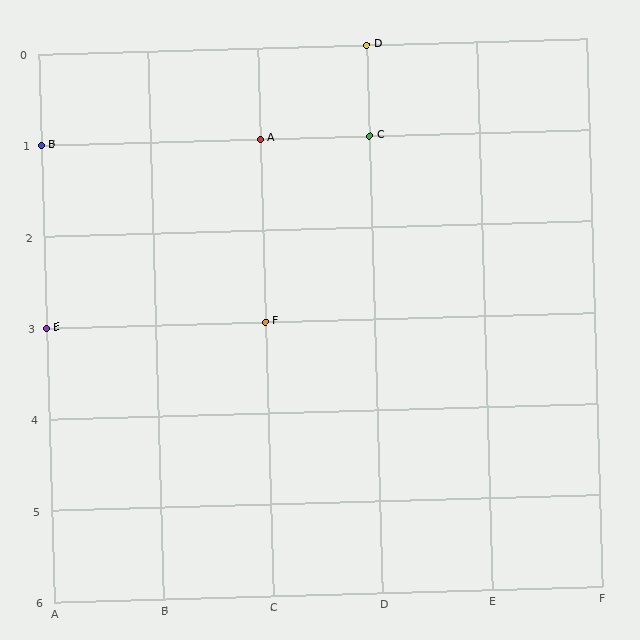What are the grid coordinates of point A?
Point A is at grid coordinates (C, 1).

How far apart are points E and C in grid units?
Points E and C are 3 columns and 2 rows apart (about 3.6 grid units diagonally).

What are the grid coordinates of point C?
Point C is at grid coordinates (D, 1).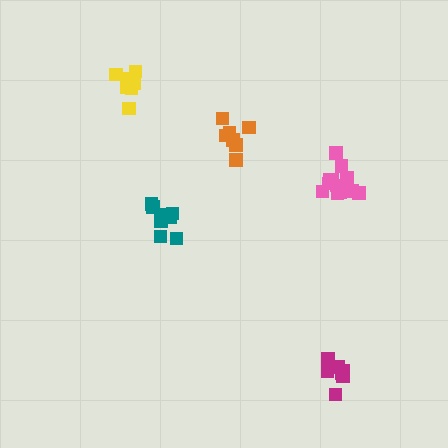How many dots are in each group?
Group 1: 7 dots, Group 2: 9 dots, Group 3: 13 dots, Group 4: 7 dots, Group 5: 9 dots (45 total).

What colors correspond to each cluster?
The clusters are colored: orange, yellow, pink, magenta, teal.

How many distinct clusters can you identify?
There are 5 distinct clusters.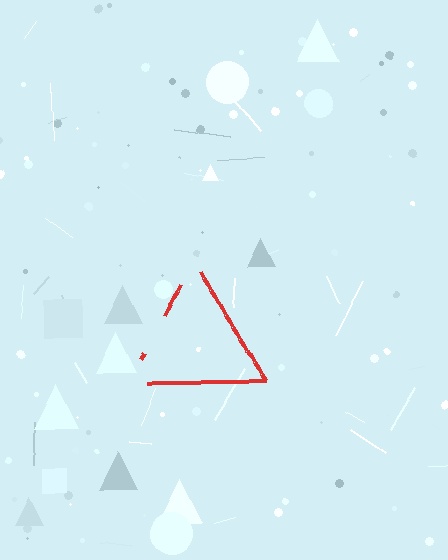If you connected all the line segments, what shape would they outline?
They would outline a triangle.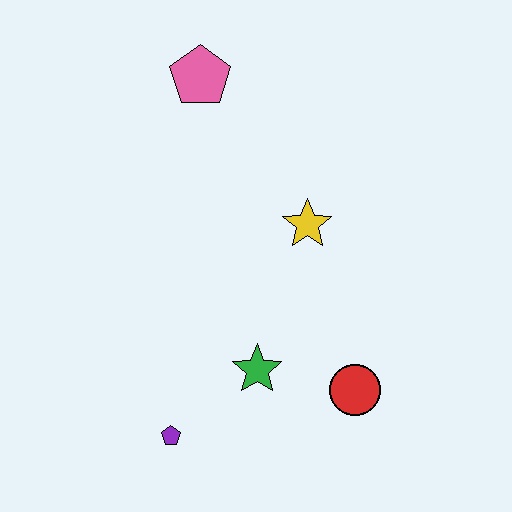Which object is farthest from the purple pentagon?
The pink pentagon is farthest from the purple pentagon.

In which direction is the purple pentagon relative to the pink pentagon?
The purple pentagon is below the pink pentagon.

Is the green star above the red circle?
Yes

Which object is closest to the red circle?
The green star is closest to the red circle.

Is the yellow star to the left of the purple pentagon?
No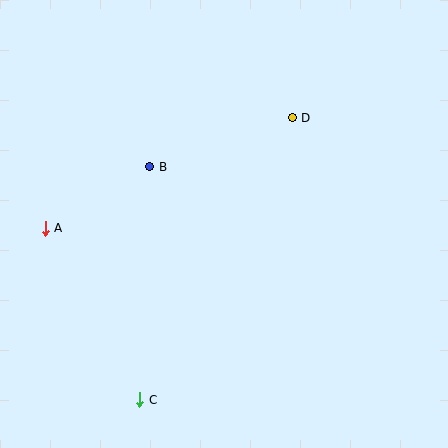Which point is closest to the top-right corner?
Point D is closest to the top-right corner.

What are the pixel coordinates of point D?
Point D is at (292, 118).